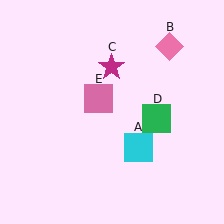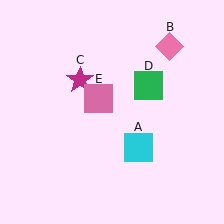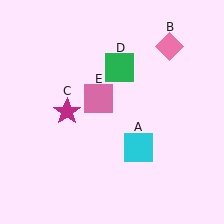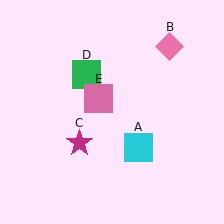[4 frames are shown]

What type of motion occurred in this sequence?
The magenta star (object C), green square (object D) rotated counterclockwise around the center of the scene.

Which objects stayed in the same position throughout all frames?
Cyan square (object A) and pink diamond (object B) and pink square (object E) remained stationary.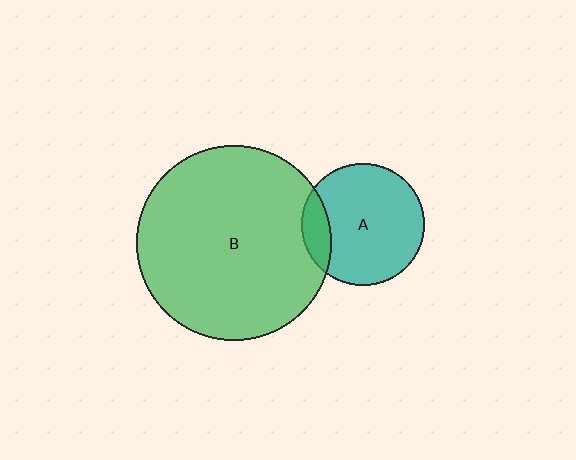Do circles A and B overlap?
Yes.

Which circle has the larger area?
Circle B (green).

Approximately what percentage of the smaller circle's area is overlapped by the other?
Approximately 15%.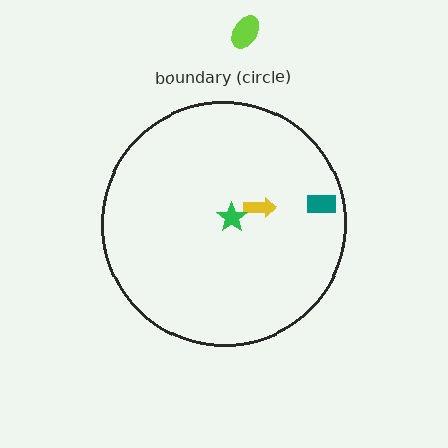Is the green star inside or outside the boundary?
Inside.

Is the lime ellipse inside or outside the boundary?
Outside.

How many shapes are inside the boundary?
3 inside, 1 outside.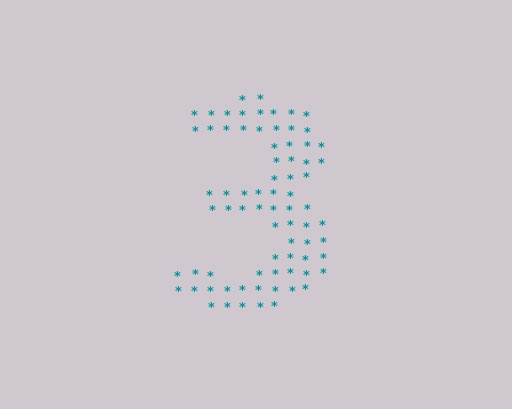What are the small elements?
The small elements are asterisks.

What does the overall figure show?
The overall figure shows the digit 3.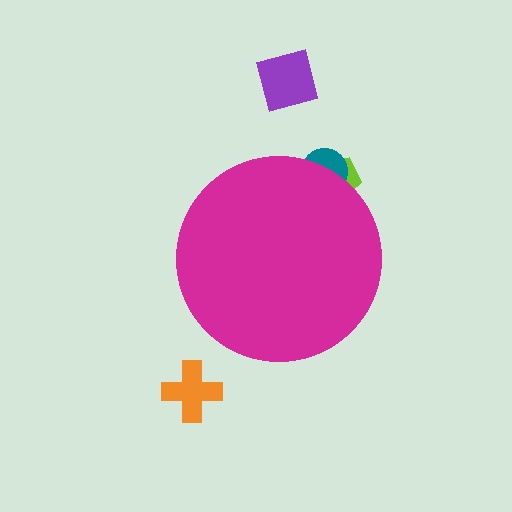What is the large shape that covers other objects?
A magenta circle.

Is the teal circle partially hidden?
Yes, the teal circle is partially hidden behind the magenta circle.